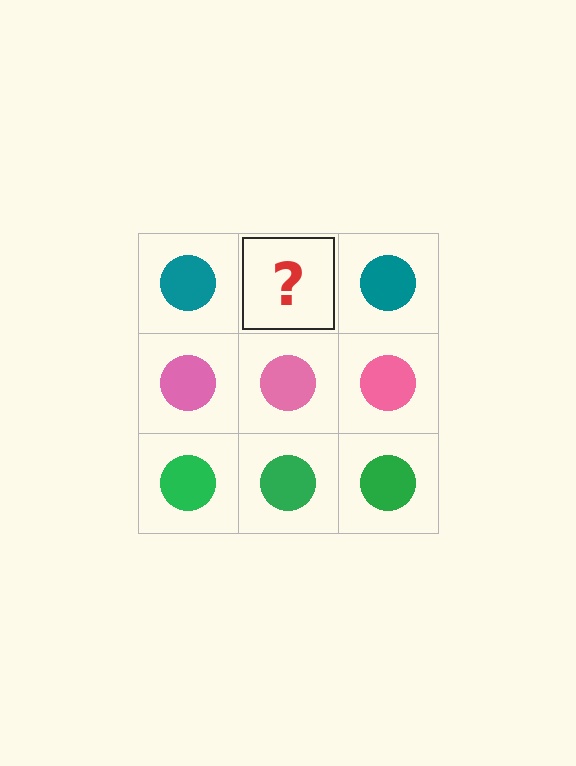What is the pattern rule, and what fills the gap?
The rule is that each row has a consistent color. The gap should be filled with a teal circle.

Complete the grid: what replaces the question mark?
The question mark should be replaced with a teal circle.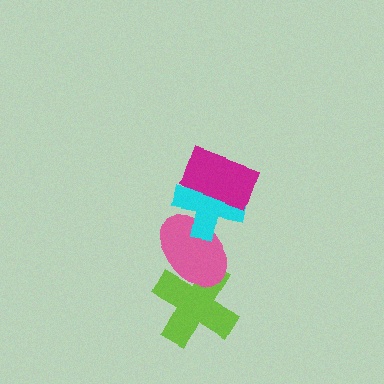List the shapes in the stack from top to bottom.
From top to bottom: the magenta rectangle, the cyan cross, the pink ellipse, the lime cross.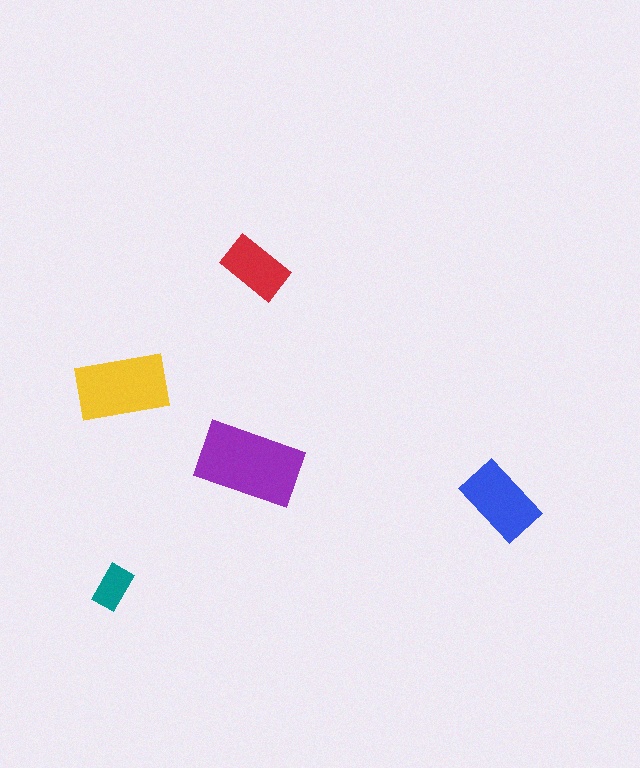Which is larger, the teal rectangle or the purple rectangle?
The purple one.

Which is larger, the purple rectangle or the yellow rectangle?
The purple one.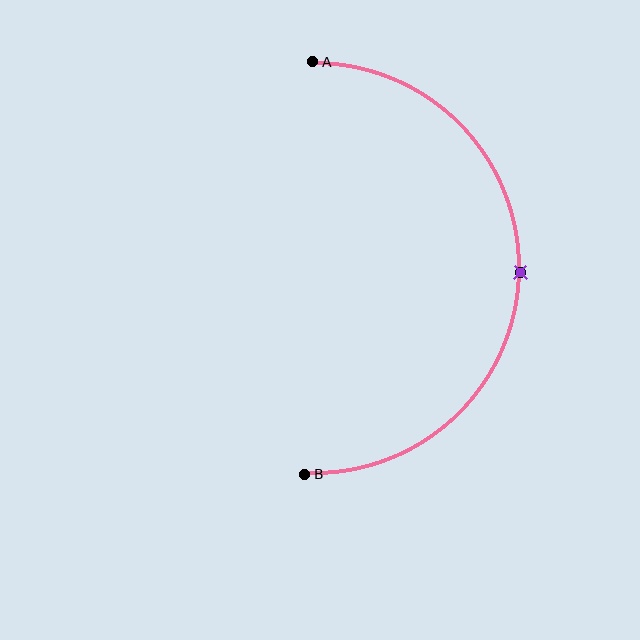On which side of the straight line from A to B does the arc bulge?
The arc bulges to the right of the straight line connecting A and B.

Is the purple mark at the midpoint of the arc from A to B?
Yes. The purple mark lies on the arc at equal arc-length from both A and B — it is the arc midpoint.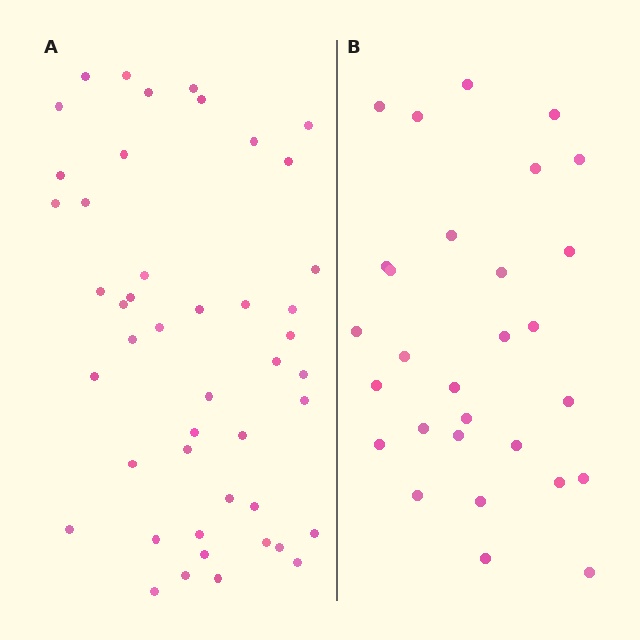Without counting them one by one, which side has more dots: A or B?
Region A (the left region) has more dots.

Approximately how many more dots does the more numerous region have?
Region A has approximately 15 more dots than region B.